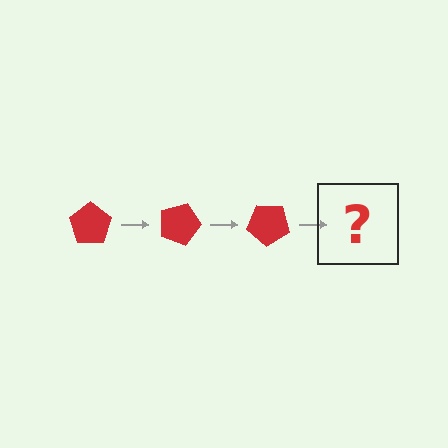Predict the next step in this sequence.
The next step is a red pentagon rotated 60 degrees.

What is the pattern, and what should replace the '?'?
The pattern is that the pentagon rotates 20 degrees each step. The '?' should be a red pentagon rotated 60 degrees.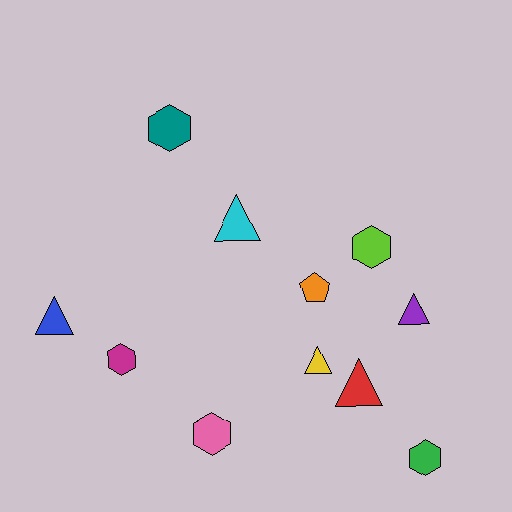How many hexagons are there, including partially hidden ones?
There are 5 hexagons.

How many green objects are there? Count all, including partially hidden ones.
There is 1 green object.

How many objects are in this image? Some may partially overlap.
There are 11 objects.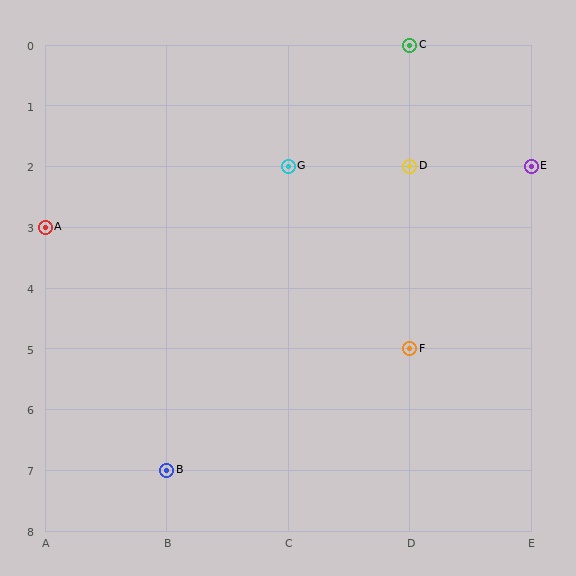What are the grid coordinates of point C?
Point C is at grid coordinates (D, 0).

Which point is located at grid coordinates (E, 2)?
Point E is at (E, 2).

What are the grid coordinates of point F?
Point F is at grid coordinates (D, 5).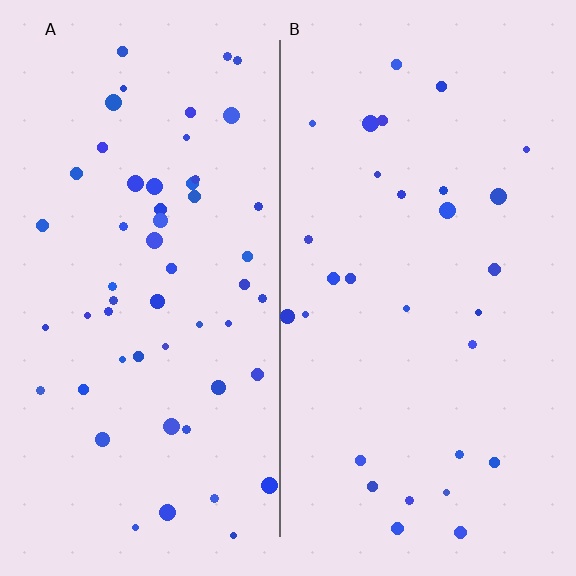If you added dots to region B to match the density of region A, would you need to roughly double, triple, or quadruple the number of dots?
Approximately double.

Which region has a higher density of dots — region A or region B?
A (the left).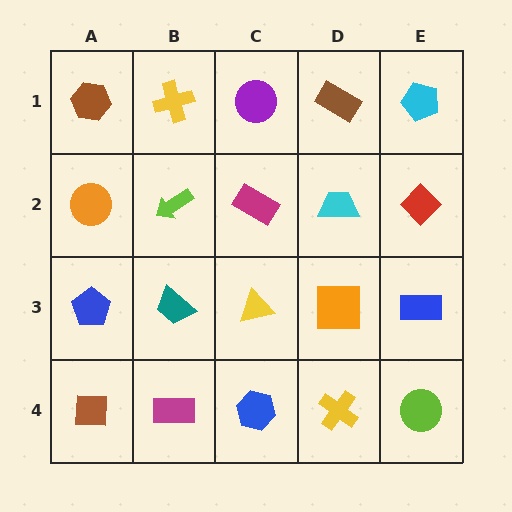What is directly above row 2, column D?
A brown rectangle.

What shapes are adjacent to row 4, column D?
An orange square (row 3, column D), a blue hexagon (row 4, column C), a lime circle (row 4, column E).